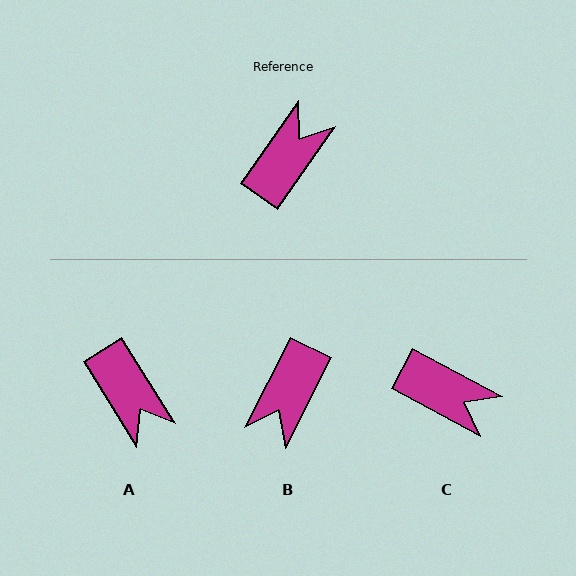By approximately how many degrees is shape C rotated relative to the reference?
Approximately 83 degrees clockwise.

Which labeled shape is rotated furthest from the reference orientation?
B, about 172 degrees away.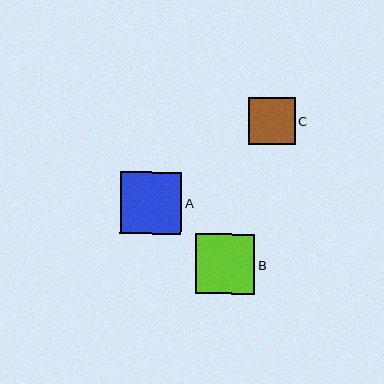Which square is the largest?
Square A is the largest with a size of approximately 62 pixels.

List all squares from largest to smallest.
From largest to smallest: A, B, C.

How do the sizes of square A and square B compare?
Square A and square B are approximately the same size.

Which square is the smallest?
Square C is the smallest with a size of approximately 47 pixels.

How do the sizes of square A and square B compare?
Square A and square B are approximately the same size.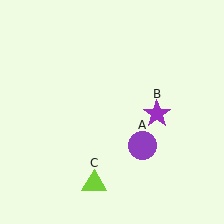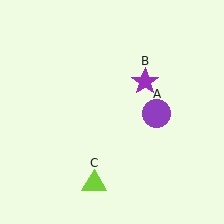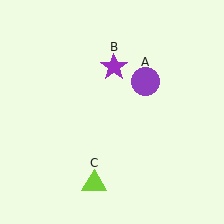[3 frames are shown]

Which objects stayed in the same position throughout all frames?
Lime triangle (object C) remained stationary.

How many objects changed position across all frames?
2 objects changed position: purple circle (object A), purple star (object B).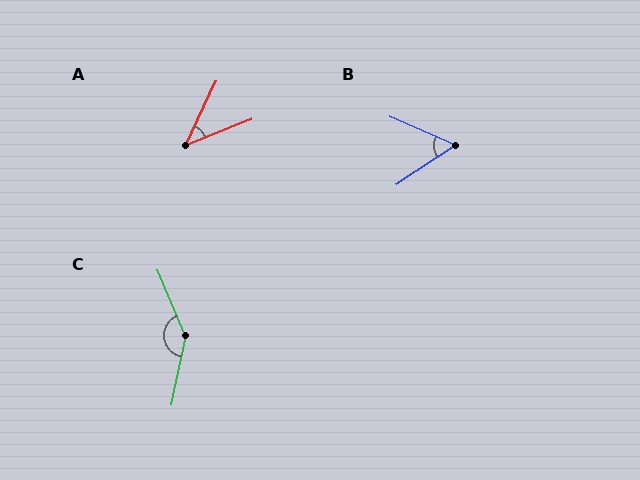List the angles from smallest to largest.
A (43°), B (57°), C (146°).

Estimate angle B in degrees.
Approximately 57 degrees.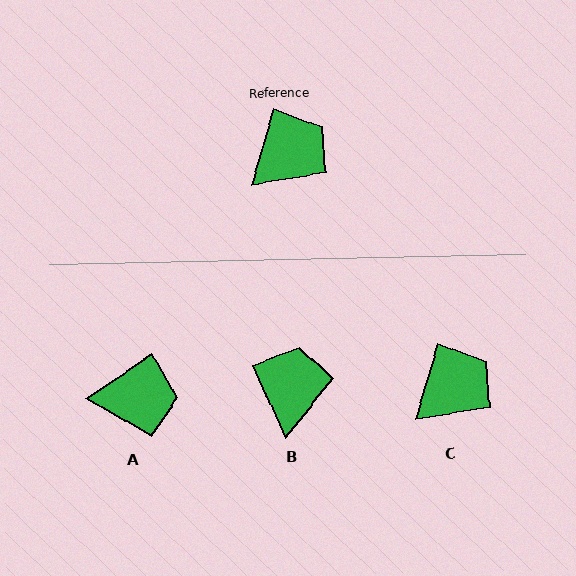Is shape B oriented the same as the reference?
No, it is off by about 41 degrees.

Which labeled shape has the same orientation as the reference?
C.